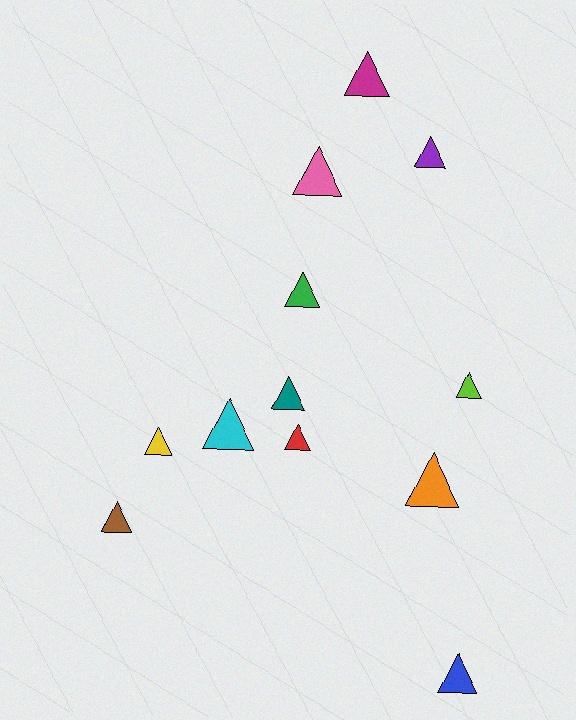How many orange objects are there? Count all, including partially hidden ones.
There is 1 orange object.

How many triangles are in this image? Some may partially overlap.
There are 12 triangles.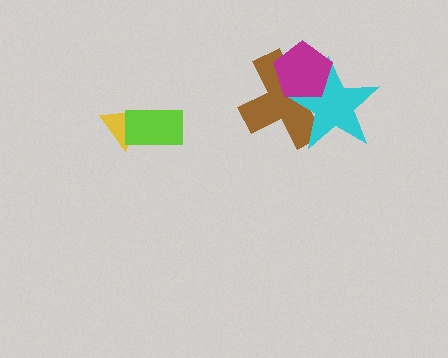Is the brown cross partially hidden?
Yes, it is partially covered by another shape.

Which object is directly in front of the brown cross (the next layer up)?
The cyan star is directly in front of the brown cross.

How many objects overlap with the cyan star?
2 objects overlap with the cyan star.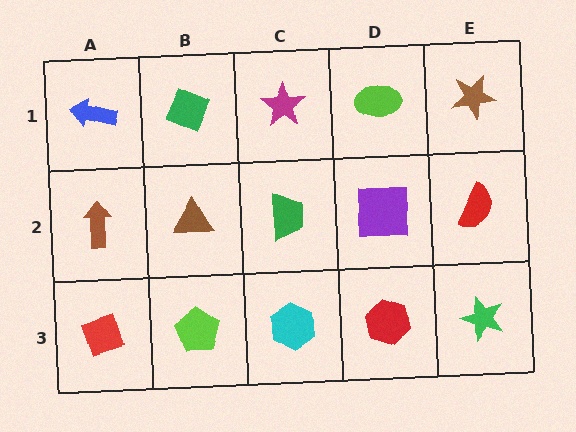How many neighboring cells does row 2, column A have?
3.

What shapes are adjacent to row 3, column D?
A purple square (row 2, column D), a cyan hexagon (row 3, column C), a green star (row 3, column E).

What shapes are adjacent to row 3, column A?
A brown arrow (row 2, column A), a lime pentagon (row 3, column B).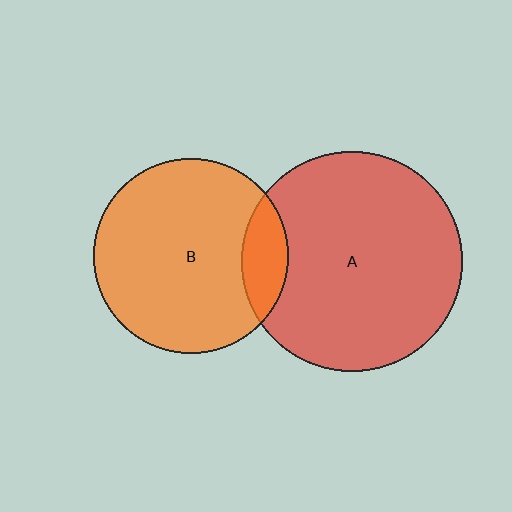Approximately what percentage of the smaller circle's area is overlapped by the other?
Approximately 15%.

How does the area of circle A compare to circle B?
Approximately 1.3 times.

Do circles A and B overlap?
Yes.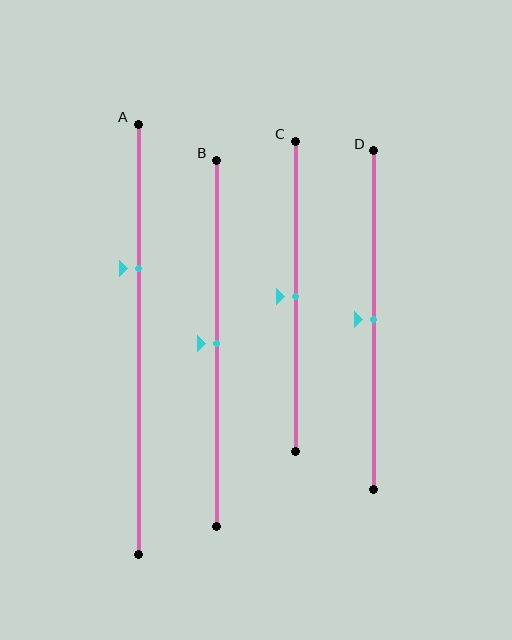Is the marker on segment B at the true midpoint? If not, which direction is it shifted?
Yes, the marker on segment B is at the true midpoint.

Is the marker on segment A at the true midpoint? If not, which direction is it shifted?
No, the marker on segment A is shifted upward by about 16% of the segment length.